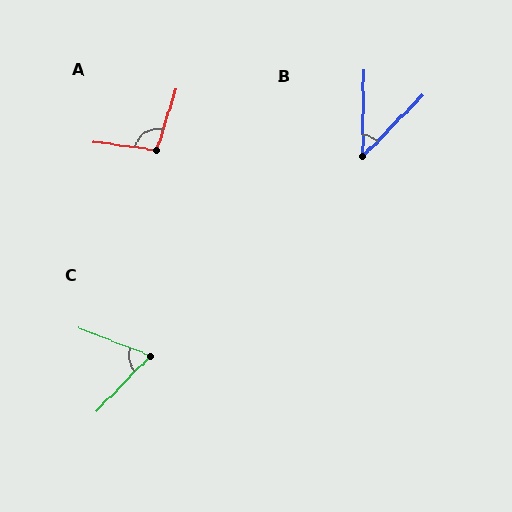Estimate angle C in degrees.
Approximately 67 degrees.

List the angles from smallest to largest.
B (43°), C (67°), A (100°).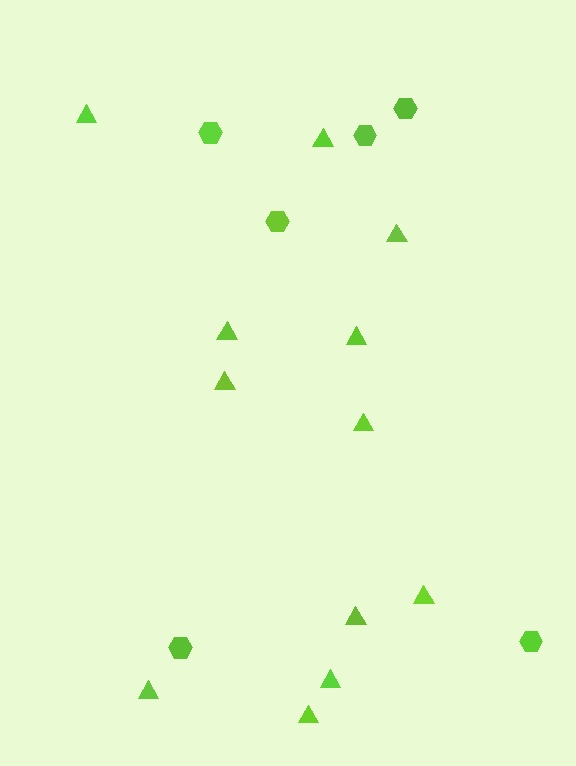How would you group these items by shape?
There are 2 groups: one group of hexagons (6) and one group of triangles (12).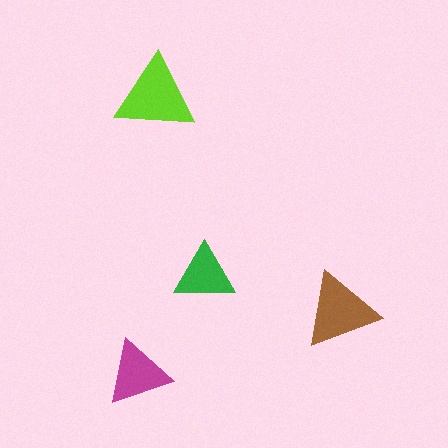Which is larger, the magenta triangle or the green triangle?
The magenta one.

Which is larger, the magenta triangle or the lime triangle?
The lime one.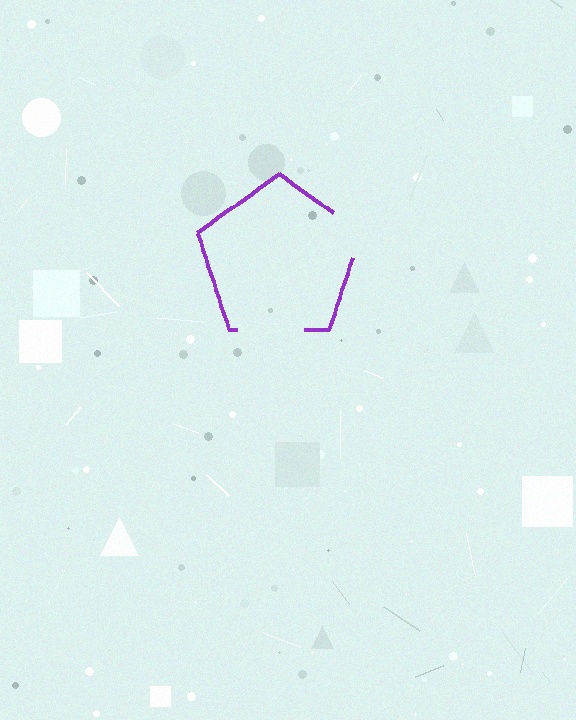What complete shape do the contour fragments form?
The contour fragments form a pentagon.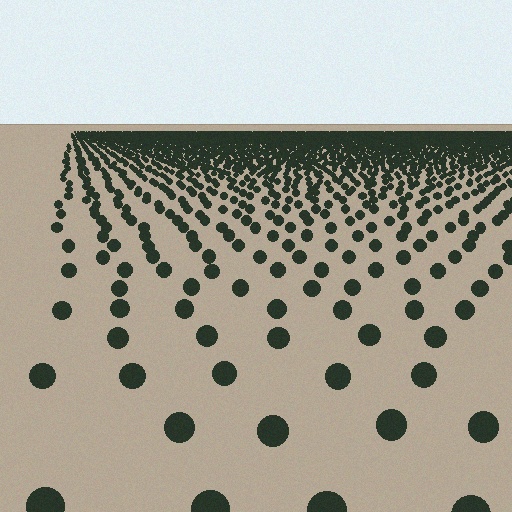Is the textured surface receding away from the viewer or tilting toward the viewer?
The surface is receding away from the viewer. Texture elements get smaller and denser toward the top.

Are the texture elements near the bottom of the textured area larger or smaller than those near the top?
Larger. Near the bottom, elements are closer to the viewer and appear at a bigger on-screen size.